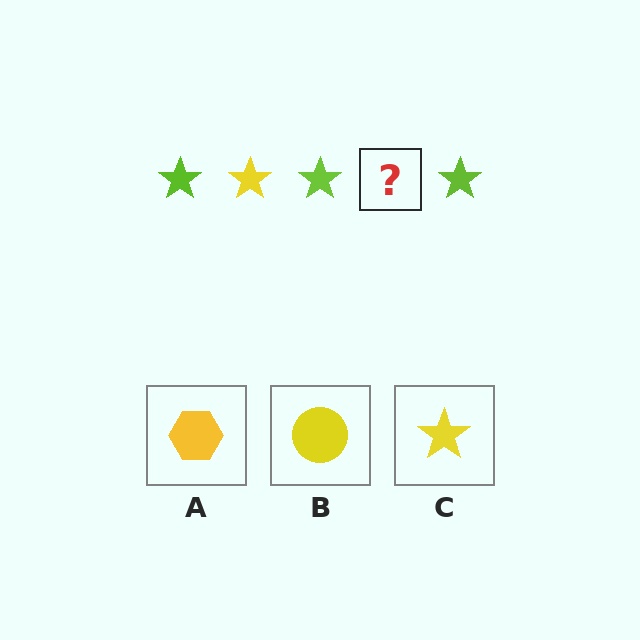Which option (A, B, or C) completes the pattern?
C.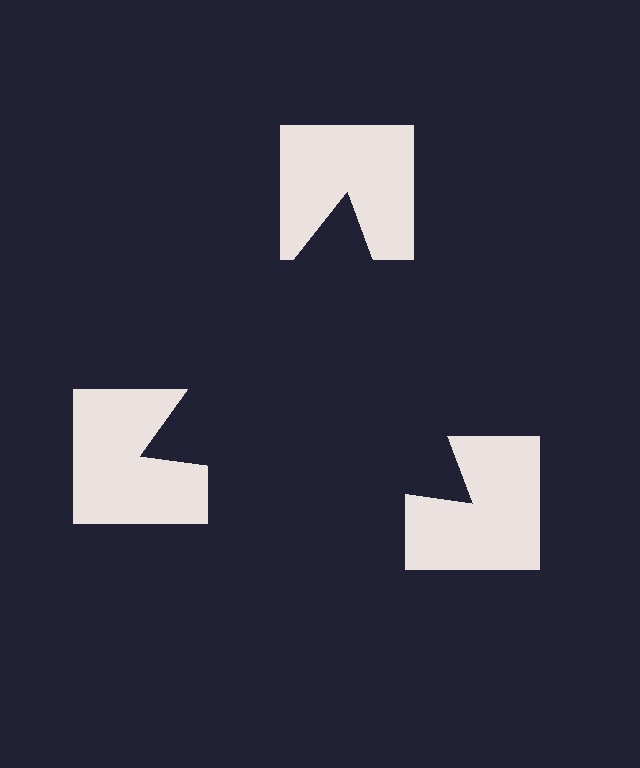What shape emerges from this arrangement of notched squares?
An illusory triangle — its edges are inferred from the aligned wedge cuts in the notched squares, not physically drawn.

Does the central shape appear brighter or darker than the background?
It typically appears slightly darker than the background, even though no actual brightness change is drawn.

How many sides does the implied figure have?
3 sides.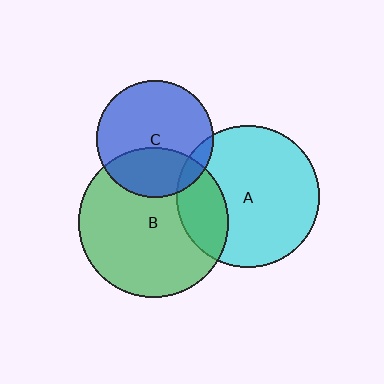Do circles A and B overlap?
Yes.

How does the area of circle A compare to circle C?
Approximately 1.5 times.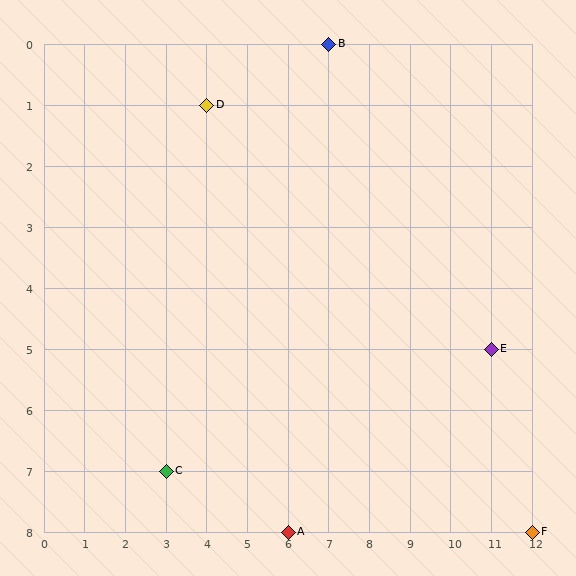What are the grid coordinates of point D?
Point D is at grid coordinates (4, 1).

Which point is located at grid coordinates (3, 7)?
Point C is at (3, 7).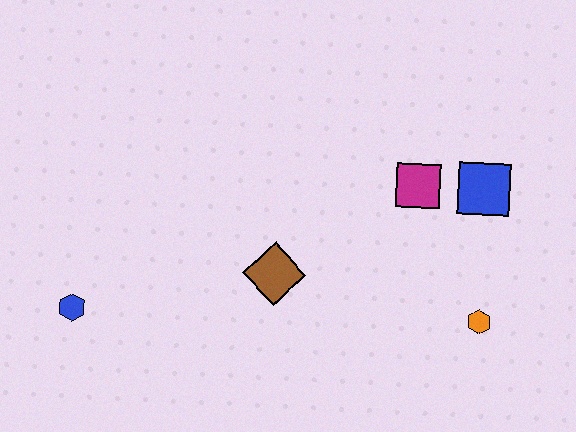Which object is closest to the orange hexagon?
The blue square is closest to the orange hexagon.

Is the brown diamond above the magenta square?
No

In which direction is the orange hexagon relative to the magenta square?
The orange hexagon is below the magenta square.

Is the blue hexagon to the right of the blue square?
No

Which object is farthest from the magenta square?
The blue hexagon is farthest from the magenta square.